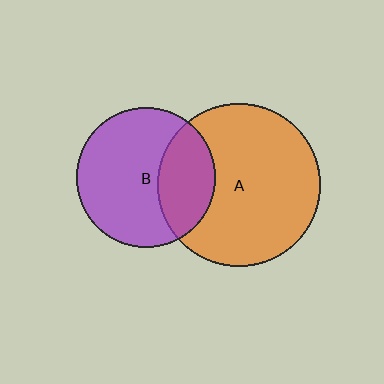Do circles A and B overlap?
Yes.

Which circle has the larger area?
Circle A (orange).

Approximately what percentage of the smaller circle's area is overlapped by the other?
Approximately 30%.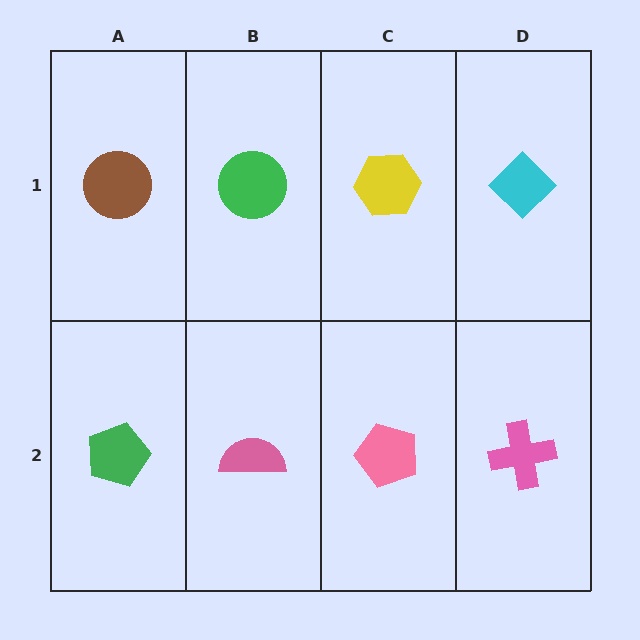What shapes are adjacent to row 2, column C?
A yellow hexagon (row 1, column C), a pink semicircle (row 2, column B), a pink cross (row 2, column D).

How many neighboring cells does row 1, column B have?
3.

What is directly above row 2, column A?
A brown circle.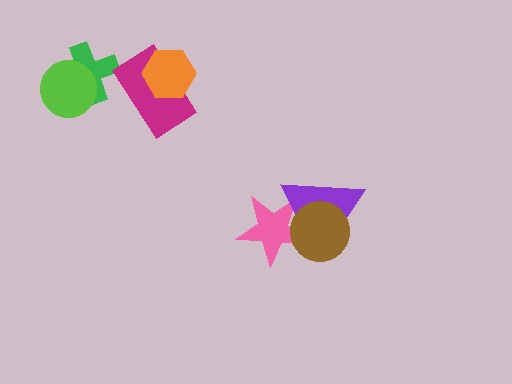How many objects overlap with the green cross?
1 object overlaps with the green cross.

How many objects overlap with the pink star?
2 objects overlap with the pink star.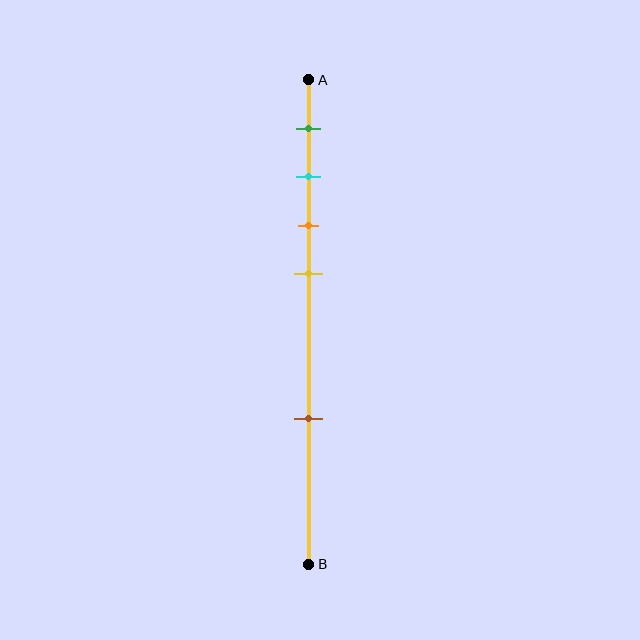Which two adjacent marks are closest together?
The cyan and orange marks are the closest adjacent pair.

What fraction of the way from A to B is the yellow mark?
The yellow mark is approximately 40% (0.4) of the way from A to B.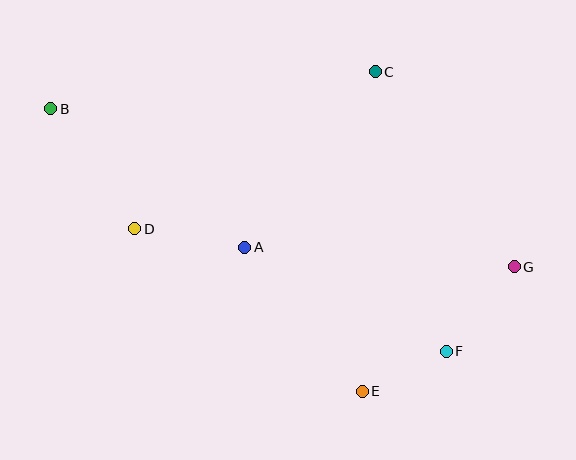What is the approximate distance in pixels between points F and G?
The distance between F and G is approximately 108 pixels.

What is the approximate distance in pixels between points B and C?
The distance between B and C is approximately 326 pixels.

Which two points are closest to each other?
Points E and F are closest to each other.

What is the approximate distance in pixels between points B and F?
The distance between B and F is approximately 464 pixels.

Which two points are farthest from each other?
Points B and G are farthest from each other.